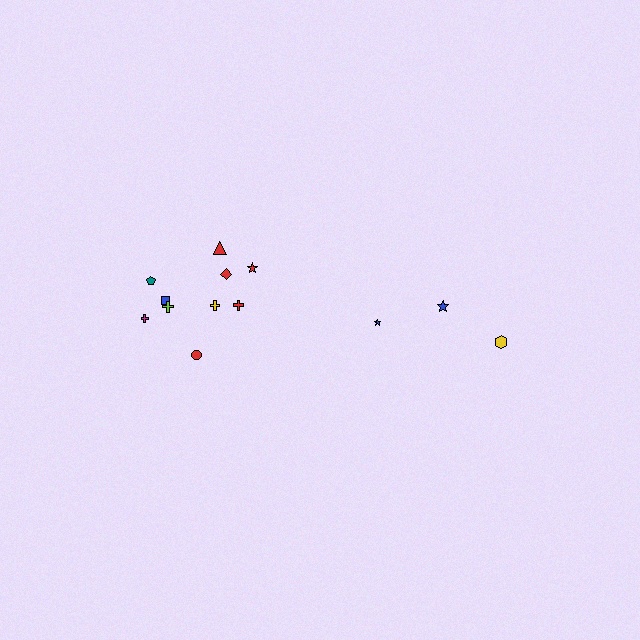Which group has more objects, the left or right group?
The left group.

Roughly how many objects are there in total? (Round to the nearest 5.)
Roughly 15 objects in total.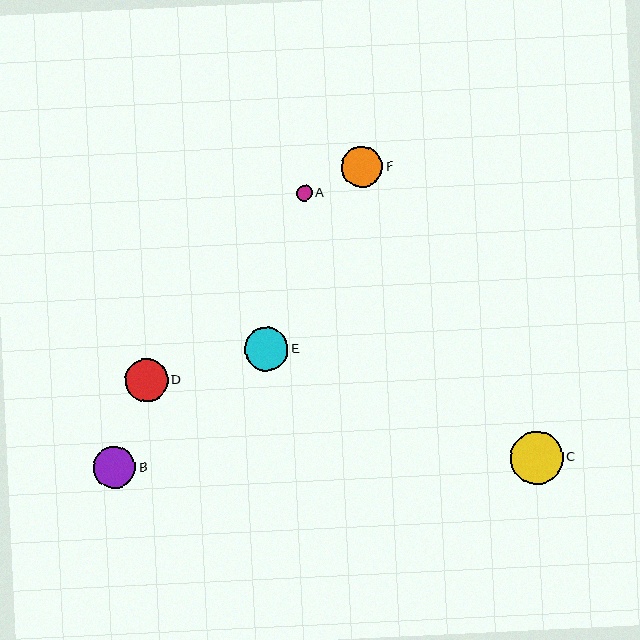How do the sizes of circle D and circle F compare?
Circle D and circle F are approximately the same size.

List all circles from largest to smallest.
From largest to smallest: C, E, D, B, F, A.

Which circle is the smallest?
Circle A is the smallest with a size of approximately 16 pixels.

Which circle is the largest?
Circle C is the largest with a size of approximately 53 pixels.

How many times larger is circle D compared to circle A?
Circle D is approximately 2.7 times the size of circle A.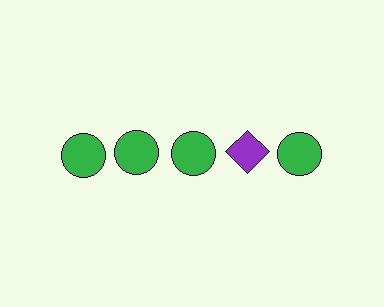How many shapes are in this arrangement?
There are 5 shapes arranged in a grid pattern.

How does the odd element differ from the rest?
It differs in both color (purple instead of green) and shape (diamond instead of circle).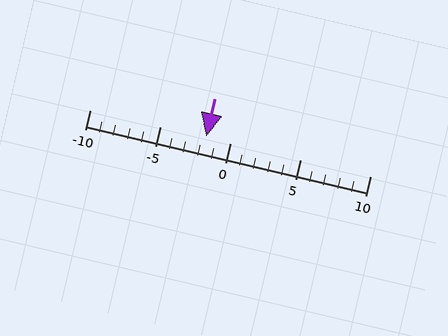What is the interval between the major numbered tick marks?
The major tick marks are spaced 5 units apart.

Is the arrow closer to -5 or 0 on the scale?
The arrow is closer to 0.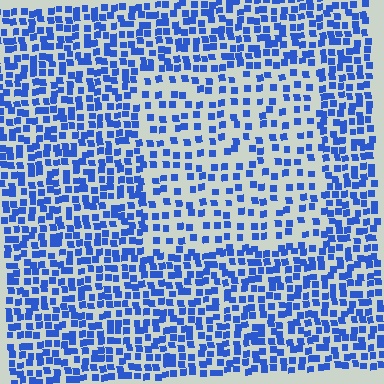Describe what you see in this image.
The image contains small blue elements arranged at two different densities. A rectangle-shaped region is visible where the elements are less densely packed than the surrounding area.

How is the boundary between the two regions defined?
The boundary is defined by a change in element density (approximately 1.9x ratio). All elements are the same color, size, and shape.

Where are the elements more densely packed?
The elements are more densely packed outside the rectangle boundary.